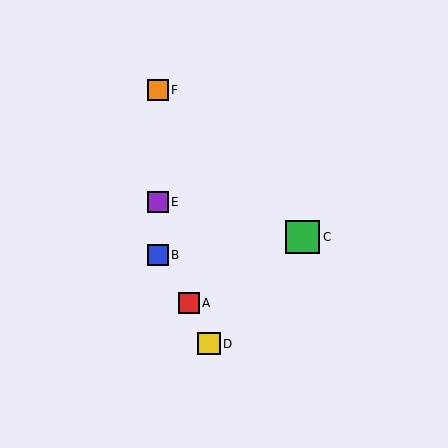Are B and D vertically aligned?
No, B is at x≈158 and D is at x≈209.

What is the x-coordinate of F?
Object F is at x≈158.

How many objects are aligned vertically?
3 objects (B, E, F) are aligned vertically.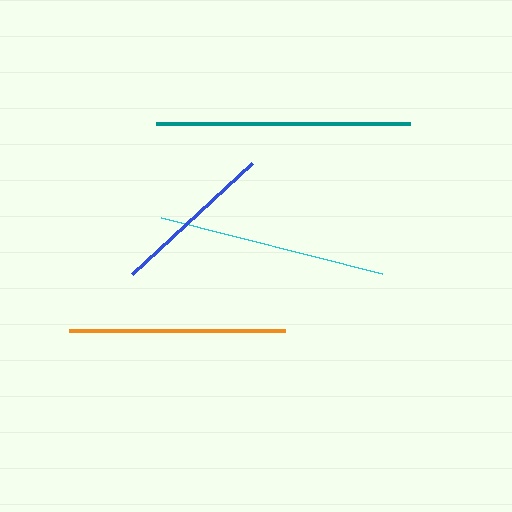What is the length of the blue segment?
The blue segment is approximately 164 pixels long.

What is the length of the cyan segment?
The cyan segment is approximately 227 pixels long.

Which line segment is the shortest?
The blue line is the shortest at approximately 164 pixels.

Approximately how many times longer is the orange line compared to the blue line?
The orange line is approximately 1.3 times the length of the blue line.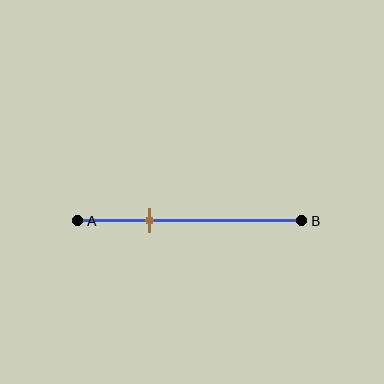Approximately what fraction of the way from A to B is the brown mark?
The brown mark is approximately 30% of the way from A to B.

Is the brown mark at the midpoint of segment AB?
No, the mark is at about 30% from A, not at the 50% midpoint.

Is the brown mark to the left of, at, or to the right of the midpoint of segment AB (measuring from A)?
The brown mark is to the left of the midpoint of segment AB.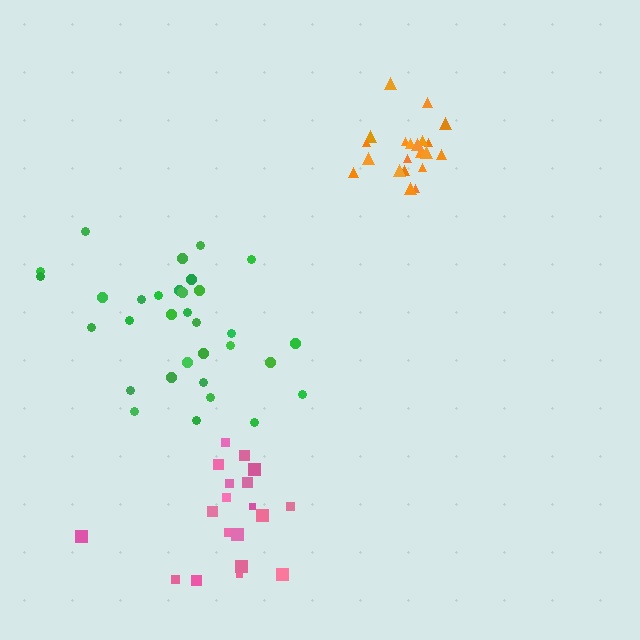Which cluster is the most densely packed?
Orange.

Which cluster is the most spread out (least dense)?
Green.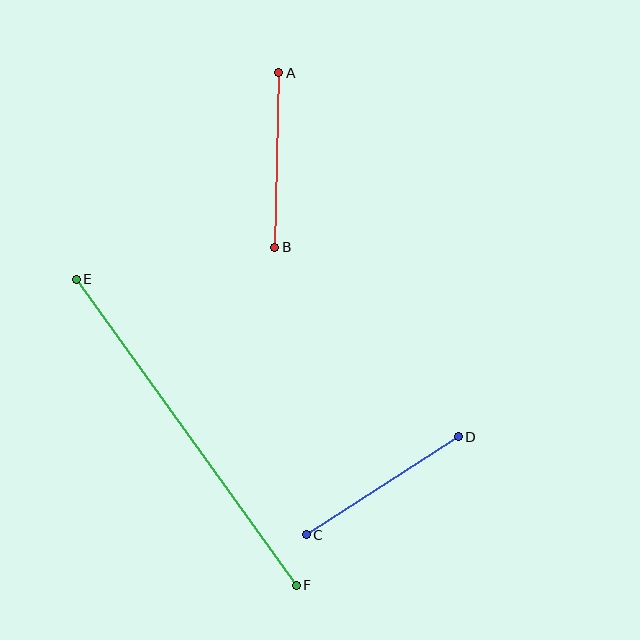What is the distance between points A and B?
The distance is approximately 175 pixels.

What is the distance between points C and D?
The distance is approximately 181 pixels.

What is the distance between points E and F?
The distance is approximately 377 pixels.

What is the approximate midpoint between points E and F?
The midpoint is at approximately (186, 432) pixels.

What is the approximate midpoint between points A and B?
The midpoint is at approximately (277, 160) pixels.